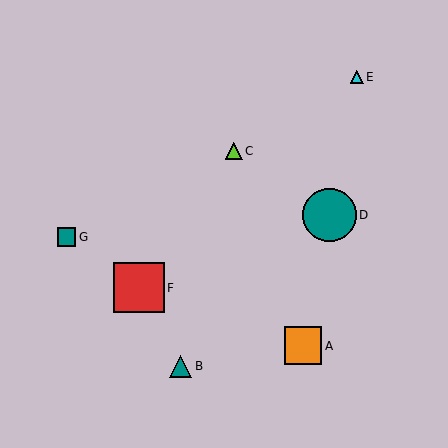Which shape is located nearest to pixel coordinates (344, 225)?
The teal circle (labeled D) at (329, 215) is nearest to that location.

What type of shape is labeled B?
Shape B is a teal triangle.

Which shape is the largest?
The teal circle (labeled D) is the largest.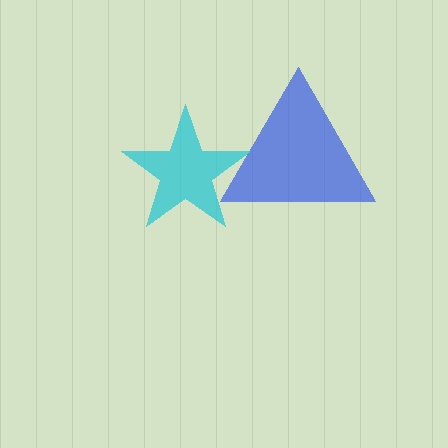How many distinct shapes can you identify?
There are 2 distinct shapes: a blue triangle, a cyan star.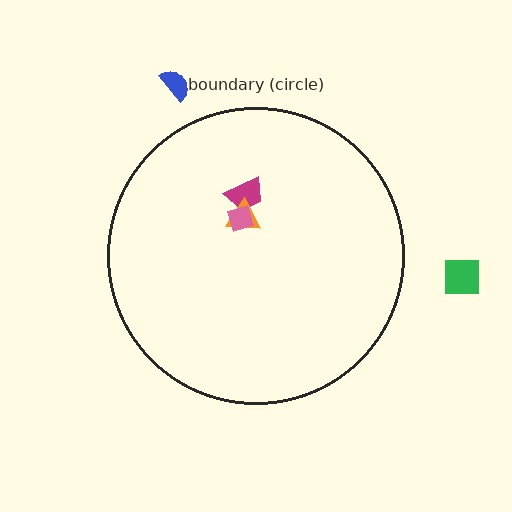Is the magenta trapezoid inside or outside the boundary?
Inside.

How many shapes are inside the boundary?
3 inside, 2 outside.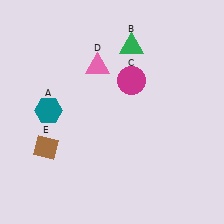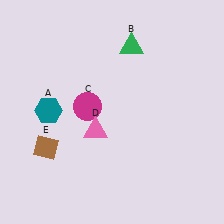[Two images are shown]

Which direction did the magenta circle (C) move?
The magenta circle (C) moved left.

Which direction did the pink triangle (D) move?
The pink triangle (D) moved down.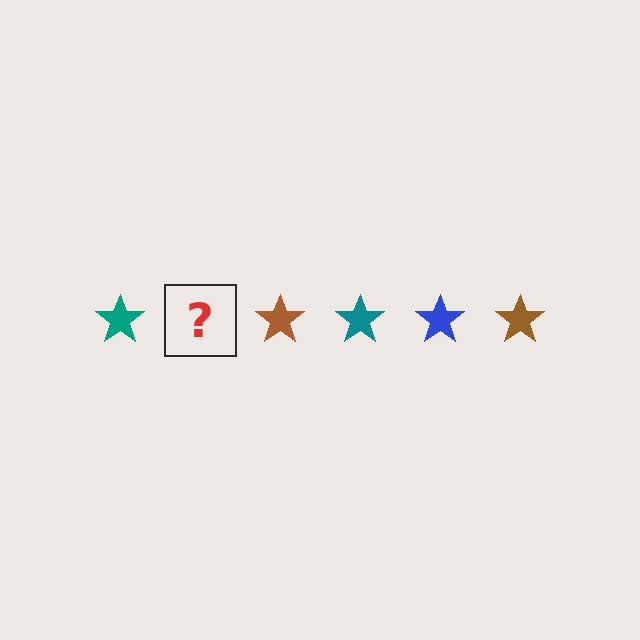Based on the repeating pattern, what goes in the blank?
The blank should be a blue star.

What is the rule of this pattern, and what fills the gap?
The rule is that the pattern cycles through teal, blue, brown stars. The gap should be filled with a blue star.